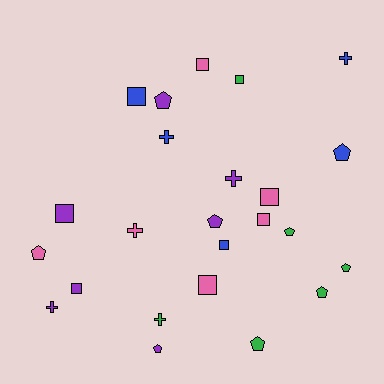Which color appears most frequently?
Purple, with 7 objects.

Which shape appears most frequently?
Pentagon, with 9 objects.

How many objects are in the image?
There are 24 objects.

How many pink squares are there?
There are 4 pink squares.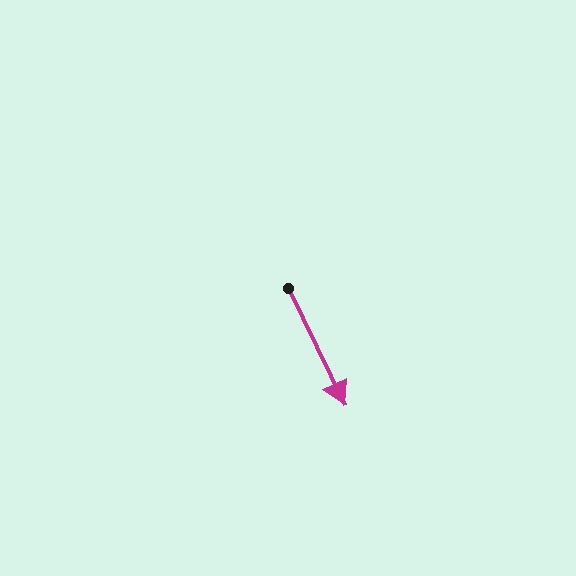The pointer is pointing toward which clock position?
Roughly 5 o'clock.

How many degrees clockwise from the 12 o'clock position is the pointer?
Approximately 154 degrees.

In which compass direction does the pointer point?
Southeast.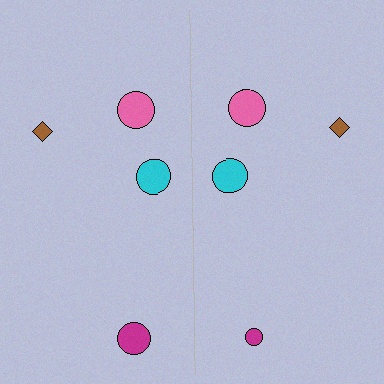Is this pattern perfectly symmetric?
No, the pattern is not perfectly symmetric. The magenta circle on the right side has a different size than its mirror counterpart.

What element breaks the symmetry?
The magenta circle on the right side has a different size than its mirror counterpart.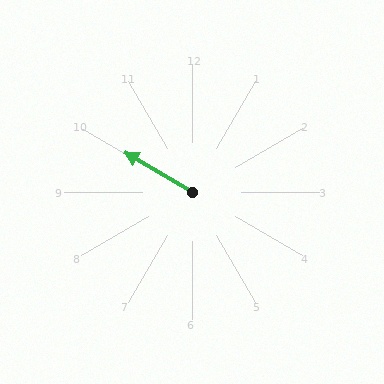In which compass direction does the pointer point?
Northwest.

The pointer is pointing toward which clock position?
Roughly 10 o'clock.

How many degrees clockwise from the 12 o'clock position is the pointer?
Approximately 301 degrees.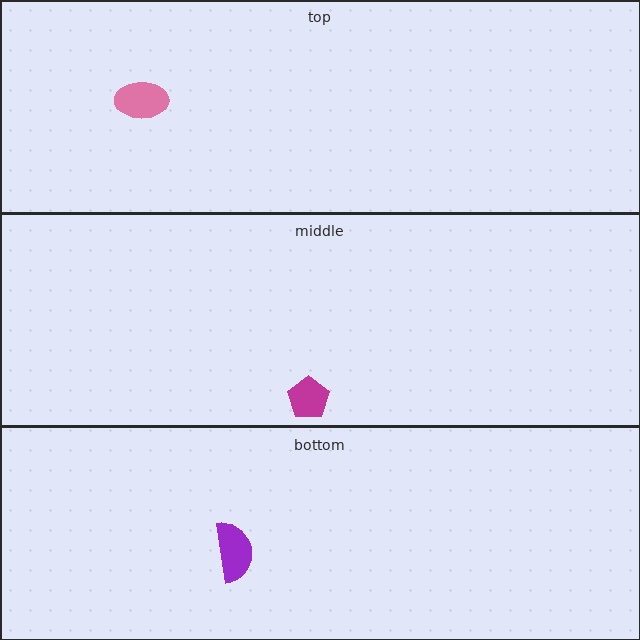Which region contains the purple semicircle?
The bottom region.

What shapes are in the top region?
The pink ellipse.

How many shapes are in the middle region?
1.